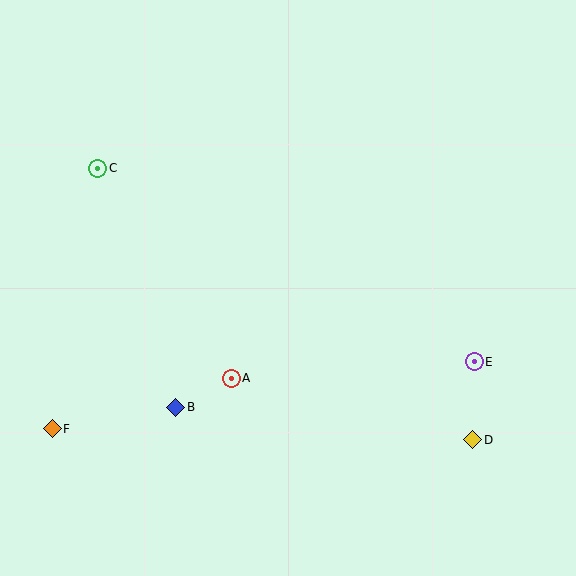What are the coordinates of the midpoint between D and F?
The midpoint between D and F is at (262, 434).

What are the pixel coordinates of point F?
Point F is at (52, 429).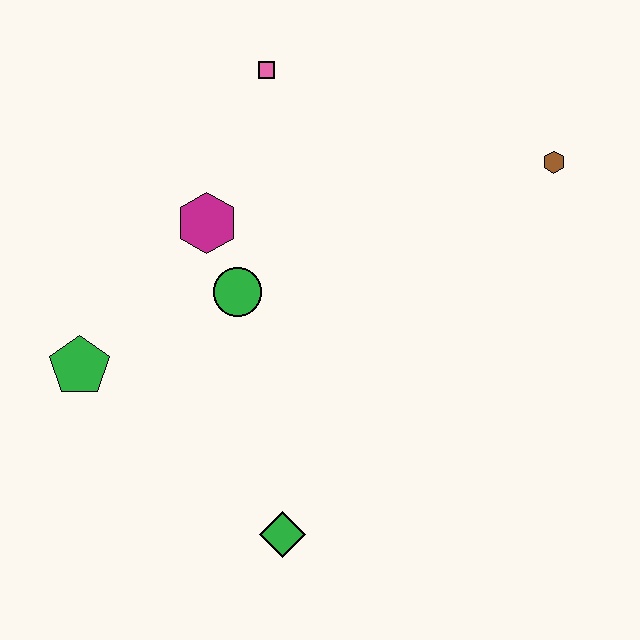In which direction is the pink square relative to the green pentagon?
The pink square is above the green pentagon.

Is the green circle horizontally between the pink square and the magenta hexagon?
Yes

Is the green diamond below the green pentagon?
Yes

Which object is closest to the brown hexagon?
The pink square is closest to the brown hexagon.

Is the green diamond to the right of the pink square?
Yes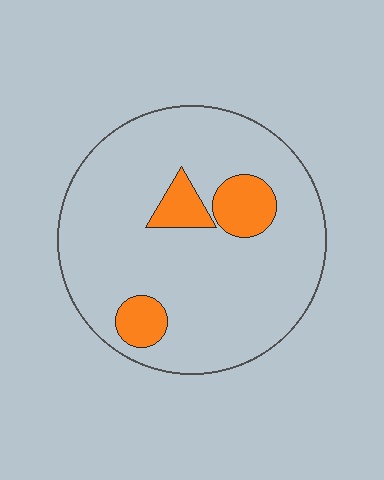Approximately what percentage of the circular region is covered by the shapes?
Approximately 15%.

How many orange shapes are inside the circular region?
3.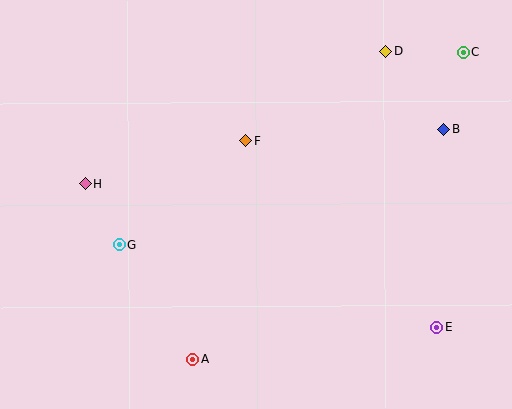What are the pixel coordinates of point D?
Point D is at (386, 52).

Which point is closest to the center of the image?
Point F at (245, 141) is closest to the center.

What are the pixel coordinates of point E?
Point E is at (437, 327).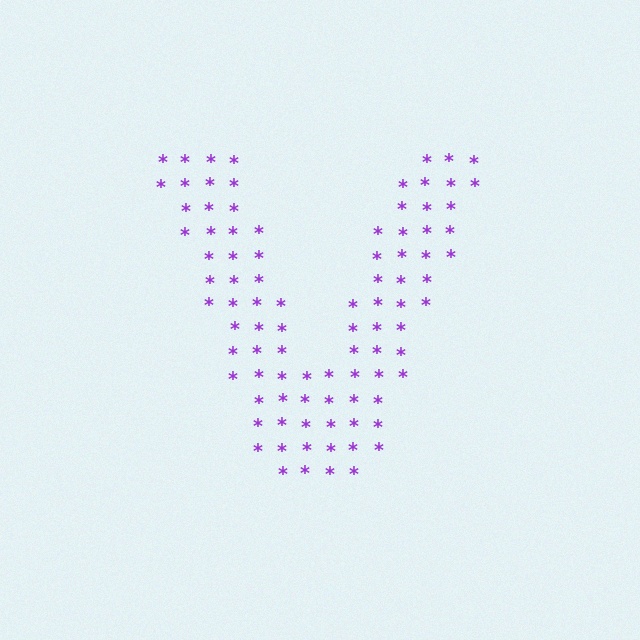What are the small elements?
The small elements are asterisks.